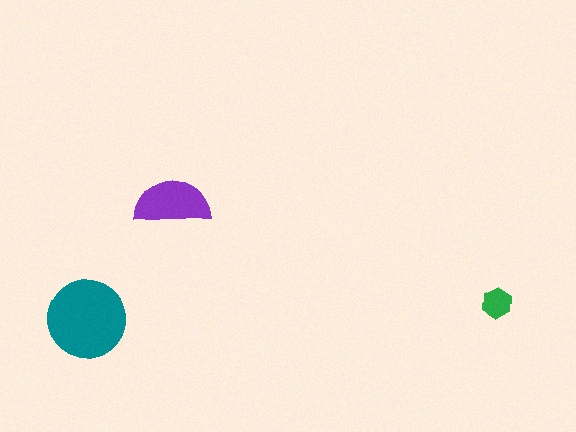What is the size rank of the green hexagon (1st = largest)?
3rd.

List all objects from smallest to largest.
The green hexagon, the purple semicircle, the teal circle.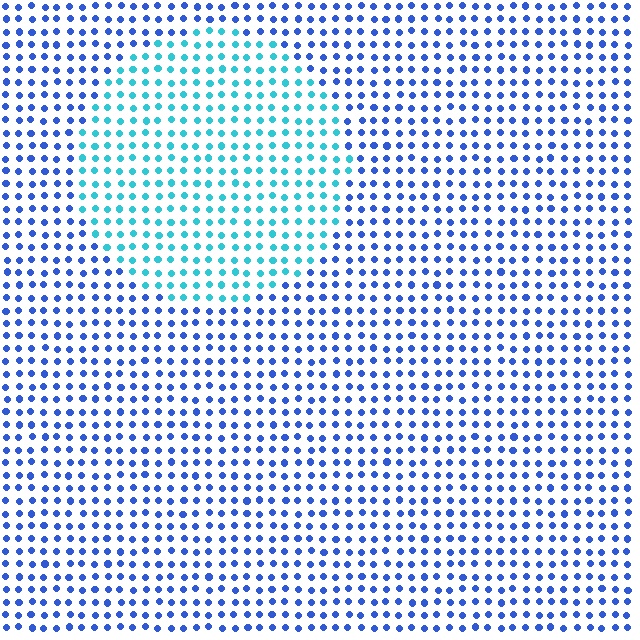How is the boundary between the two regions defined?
The boundary is defined purely by a slight shift in hue (about 41 degrees). Spacing, size, and orientation are identical on both sides.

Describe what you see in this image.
The image is filled with small blue elements in a uniform arrangement. A circle-shaped region is visible where the elements are tinted to a slightly different hue, forming a subtle color boundary.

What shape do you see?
I see a circle.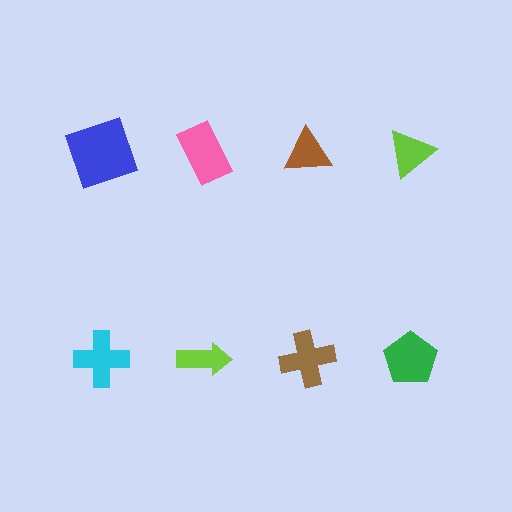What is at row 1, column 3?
A brown triangle.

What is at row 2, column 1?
A cyan cross.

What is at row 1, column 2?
A pink rectangle.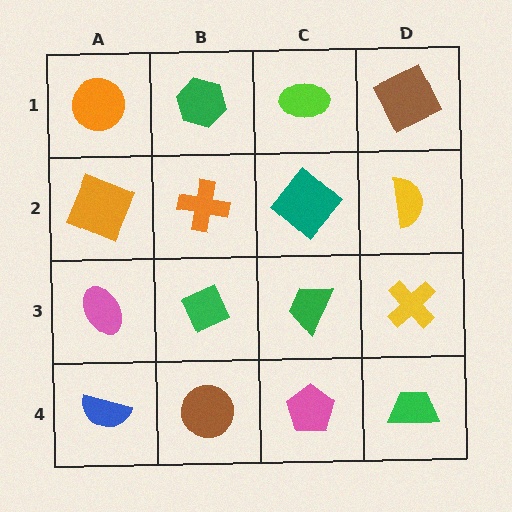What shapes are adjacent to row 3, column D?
A yellow semicircle (row 2, column D), a green trapezoid (row 4, column D), a green trapezoid (row 3, column C).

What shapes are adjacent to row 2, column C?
A lime ellipse (row 1, column C), a green trapezoid (row 3, column C), an orange cross (row 2, column B), a yellow semicircle (row 2, column D).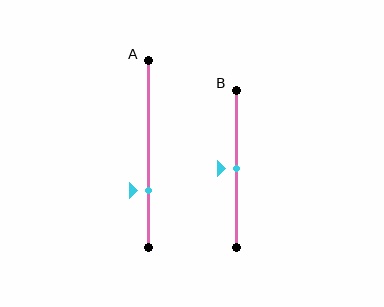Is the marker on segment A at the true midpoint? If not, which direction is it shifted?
No, the marker on segment A is shifted downward by about 20% of the segment length.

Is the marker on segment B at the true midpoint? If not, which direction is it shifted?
Yes, the marker on segment B is at the true midpoint.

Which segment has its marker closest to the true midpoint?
Segment B has its marker closest to the true midpoint.